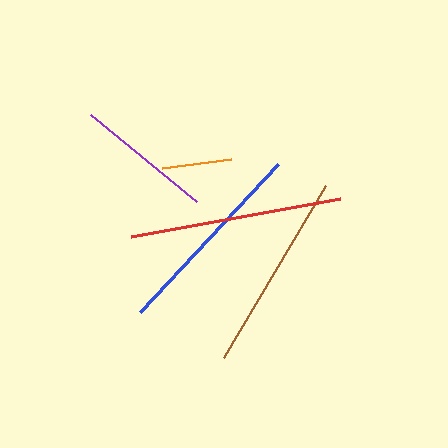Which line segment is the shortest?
The orange line is the shortest at approximately 69 pixels.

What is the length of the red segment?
The red segment is approximately 212 pixels long.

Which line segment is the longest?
The red line is the longest at approximately 212 pixels.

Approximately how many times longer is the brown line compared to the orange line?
The brown line is approximately 2.9 times the length of the orange line.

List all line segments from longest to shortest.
From longest to shortest: red, blue, brown, purple, orange.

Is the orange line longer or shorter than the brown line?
The brown line is longer than the orange line.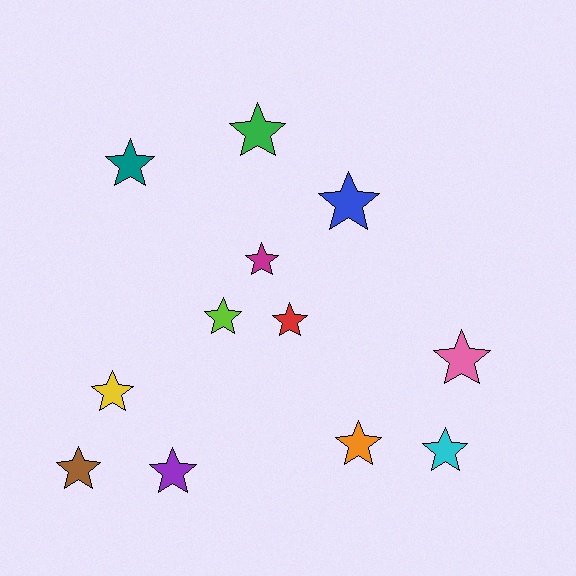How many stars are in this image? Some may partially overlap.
There are 12 stars.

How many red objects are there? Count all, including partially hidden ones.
There is 1 red object.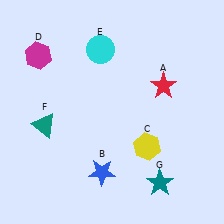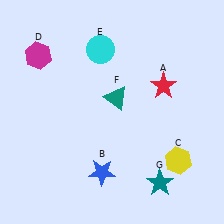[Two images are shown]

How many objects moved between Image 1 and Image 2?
2 objects moved between the two images.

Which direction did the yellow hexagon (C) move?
The yellow hexagon (C) moved right.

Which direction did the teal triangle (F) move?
The teal triangle (F) moved right.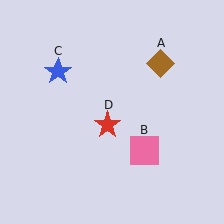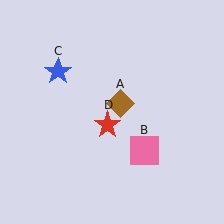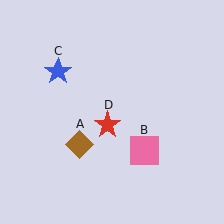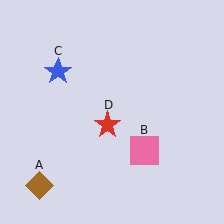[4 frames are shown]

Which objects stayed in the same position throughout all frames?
Pink square (object B) and blue star (object C) and red star (object D) remained stationary.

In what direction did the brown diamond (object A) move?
The brown diamond (object A) moved down and to the left.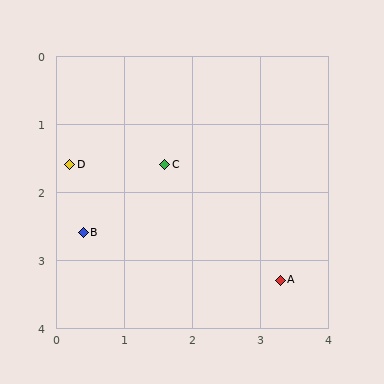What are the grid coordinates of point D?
Point D is at approximately (0.2, 1.6).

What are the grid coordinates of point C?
Point C is at approximately (1.6, 1.6).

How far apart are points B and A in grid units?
Points B and A are about 3.0 grid units apart.